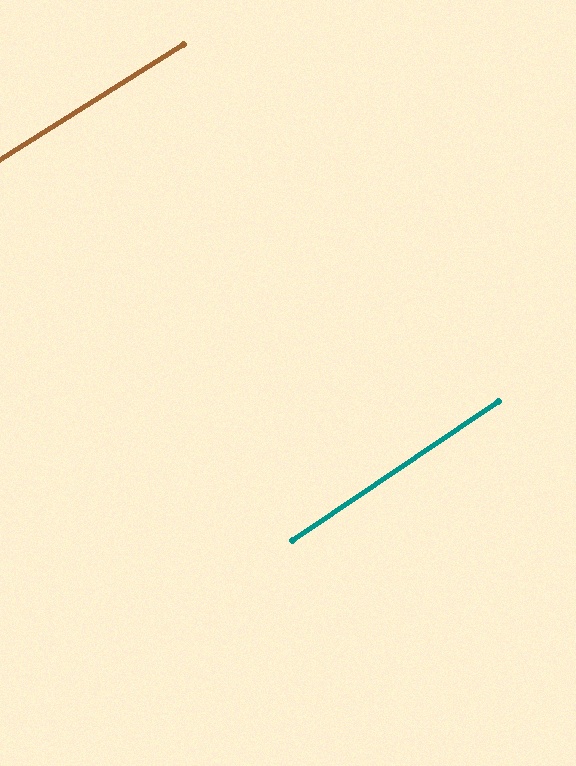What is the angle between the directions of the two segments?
Approximately 2 degrees.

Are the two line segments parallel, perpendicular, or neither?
Parallel — their directions differ by only 2.0°.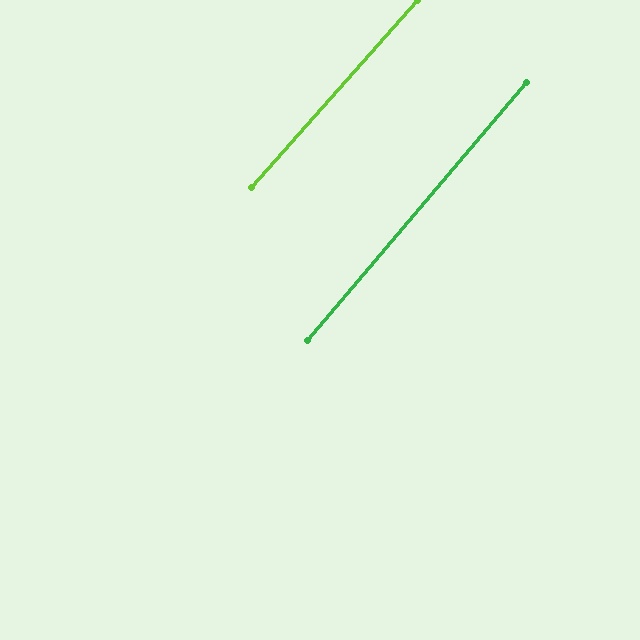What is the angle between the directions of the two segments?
Approximately 1 degree.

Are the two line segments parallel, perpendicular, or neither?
Parallel — their directions differ by only 1.2°.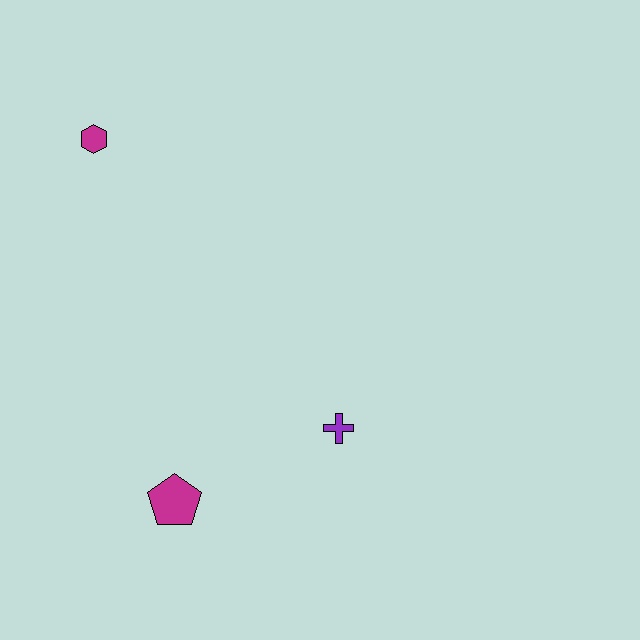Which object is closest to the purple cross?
The magenta pentagon is closest to the purple cross.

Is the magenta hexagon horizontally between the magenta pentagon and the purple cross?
No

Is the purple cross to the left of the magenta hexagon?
No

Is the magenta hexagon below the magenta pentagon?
No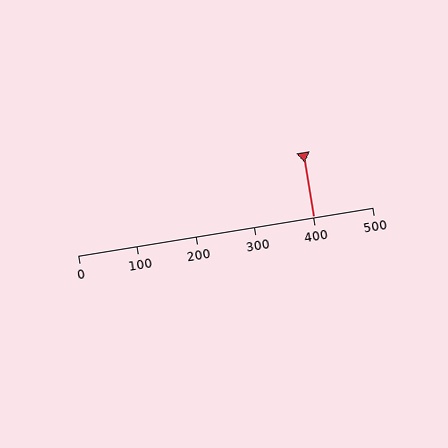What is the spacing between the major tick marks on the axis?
The major ticks are spaced 100 apart.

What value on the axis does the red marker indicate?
The marker indicates approximately 400.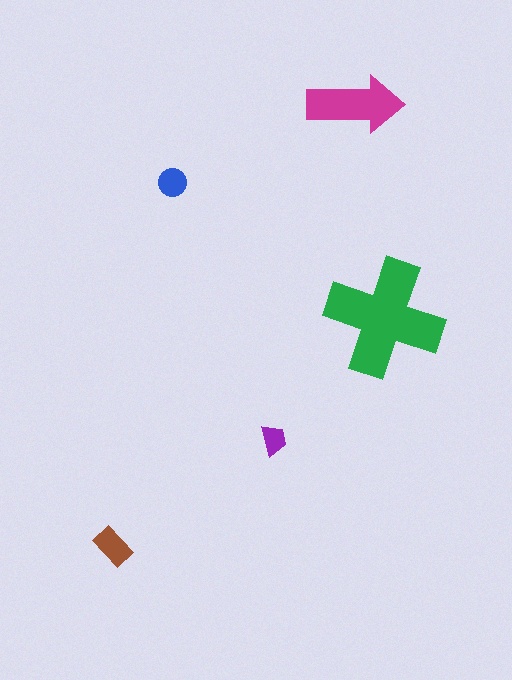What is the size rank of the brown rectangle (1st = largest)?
3rd.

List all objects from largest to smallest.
The green cross, the magenta arrow, the brown rectangle, the blue circle, the purple trapezoid.